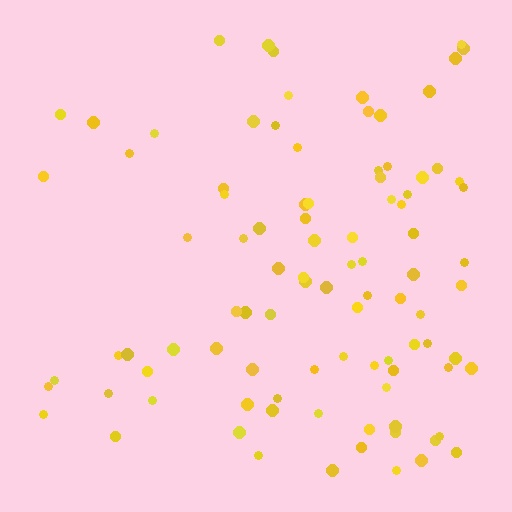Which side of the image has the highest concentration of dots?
The right.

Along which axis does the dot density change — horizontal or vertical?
Horizontal.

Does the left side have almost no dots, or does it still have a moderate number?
Still a moderate number, just noticeably fewer than the right.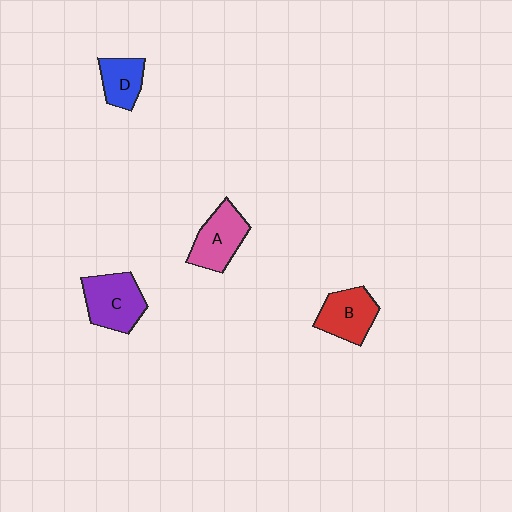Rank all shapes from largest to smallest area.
From largest to smallest: C (purple), A (pink), B (red), D (blue).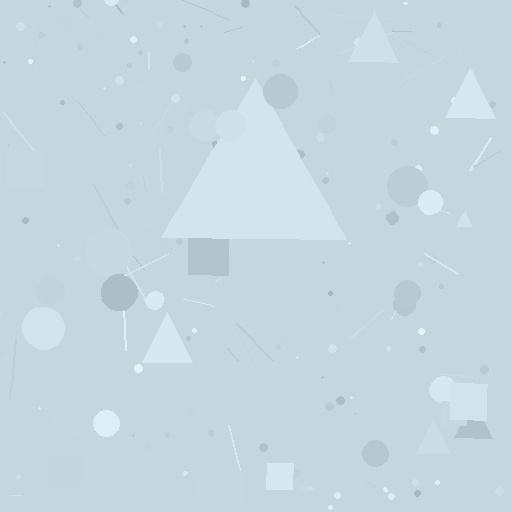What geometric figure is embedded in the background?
A triangle is embedded in the background.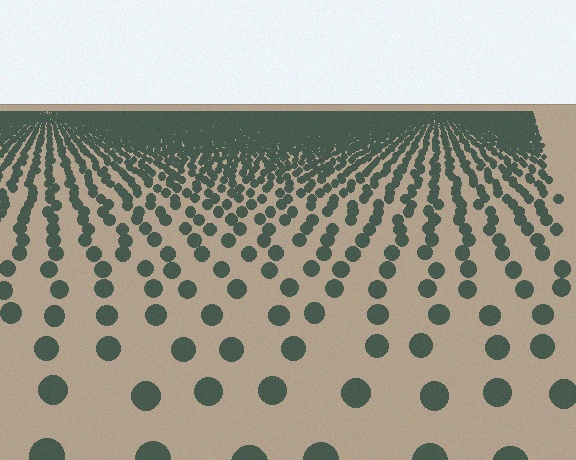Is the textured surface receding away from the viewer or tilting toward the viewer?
The surface is receding away from the viewer. Texture elements get smaller and denser toward the top.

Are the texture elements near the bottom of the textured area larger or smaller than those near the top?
Larger. Near the bottom, elements are closer to the viewer and appear at a bigger on-screen size.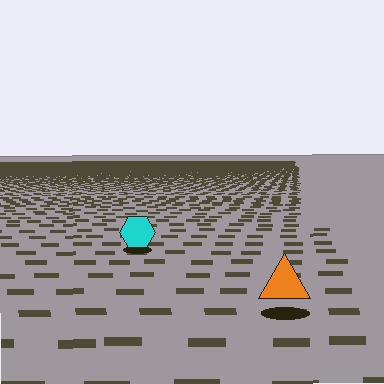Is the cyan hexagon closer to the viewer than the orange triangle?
No. The orange triangle is closer — you can tell from the texture gradient: the ground texture is coarser near it.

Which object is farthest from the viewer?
The cyan hexagon is farthest from the viewer. It appears smaller and the ground texture around it is denser.